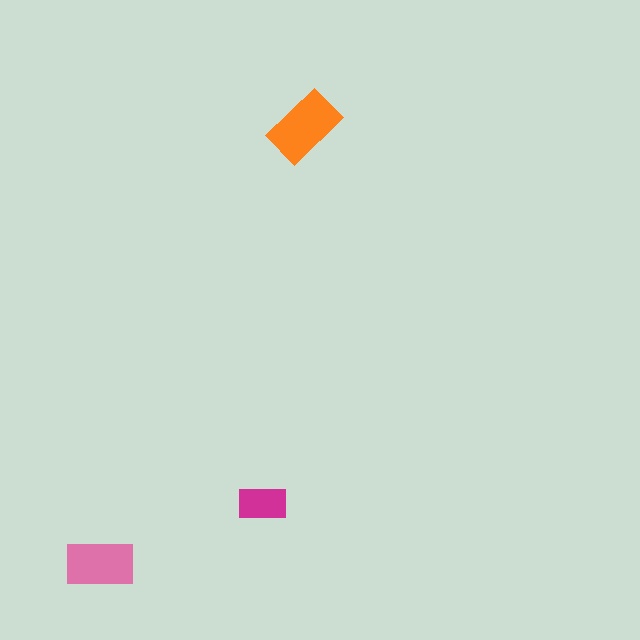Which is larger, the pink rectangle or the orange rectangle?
The orange one.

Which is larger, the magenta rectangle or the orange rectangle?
The orange one.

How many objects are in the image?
There are 3 objects in the image.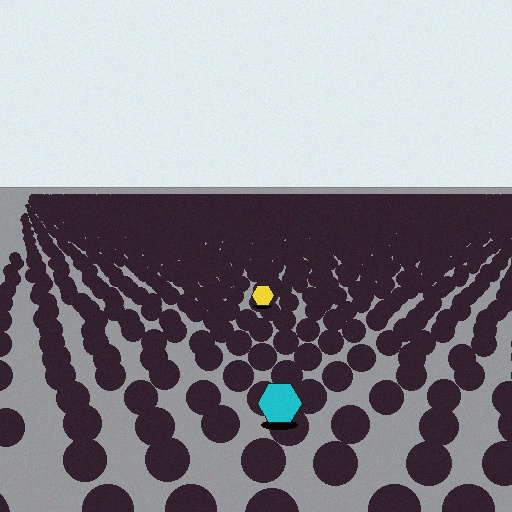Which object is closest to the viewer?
The cyan hexagon is closest. The texture marks near it are larger and more spread out.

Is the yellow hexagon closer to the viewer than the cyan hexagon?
No. The cyan hexagon is closer — you can tell from the texture gradient: the ground texture is coarser near it.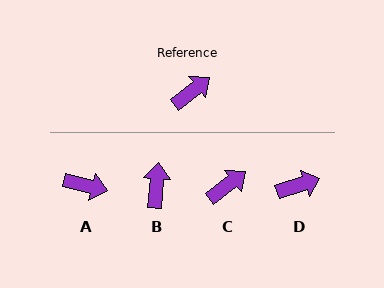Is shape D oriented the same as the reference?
No, it is off by about 20 degrees.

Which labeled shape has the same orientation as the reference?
C.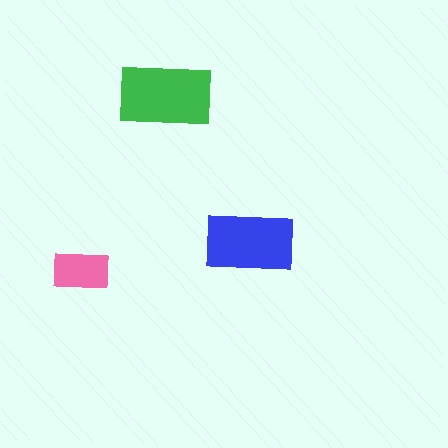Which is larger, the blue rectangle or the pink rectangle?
The blue one.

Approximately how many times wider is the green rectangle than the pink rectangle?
About 1.5 times wider.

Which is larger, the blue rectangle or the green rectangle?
The green one.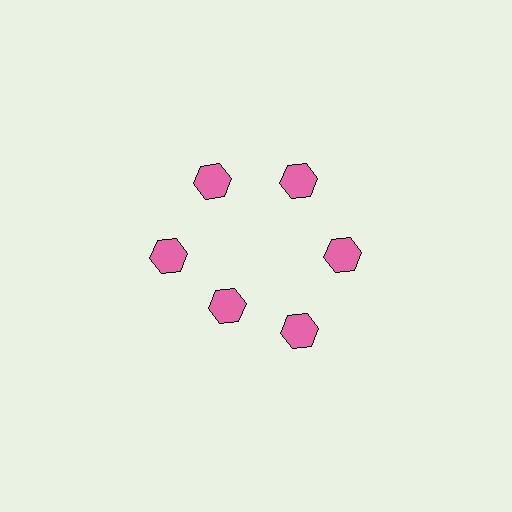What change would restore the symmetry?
The symmetry would be restored by moving it outward, back onto the ring so that all 6 hexagons sit at equal angles and equal distance from the center.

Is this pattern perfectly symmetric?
No. The 6 pink hexagons are arranged in a ring, but one element near the 7 o'clock position is pulled inward toward the center, breaking the 6-fold rotational symmetry.